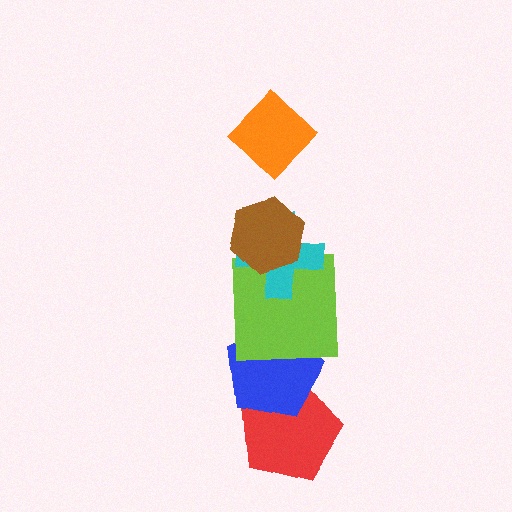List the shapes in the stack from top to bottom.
From top to bottom: the orange diamond, the brown hexagon, the cyan cross, the lime square, the blue pentagon, the red pentagon.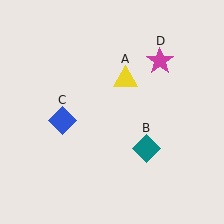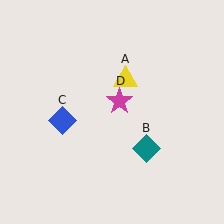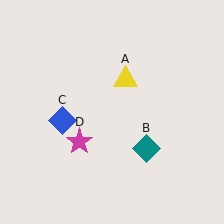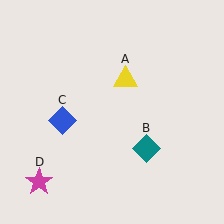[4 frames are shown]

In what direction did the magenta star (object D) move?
The magenta star (object D) moved down and to the left.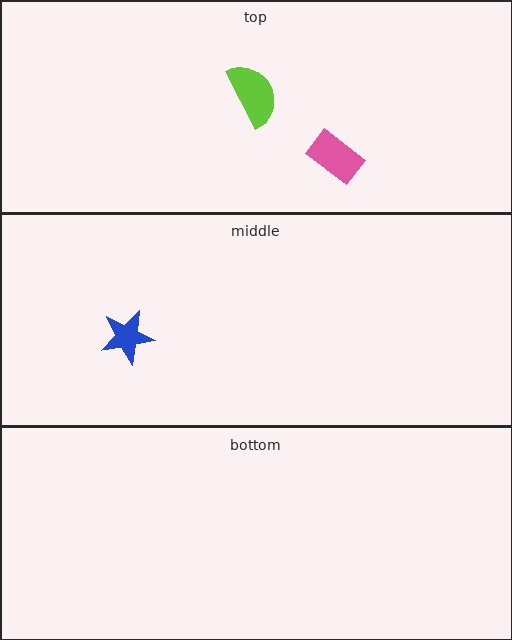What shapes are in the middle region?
The blue star.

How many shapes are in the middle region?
1.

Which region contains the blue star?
The middle region.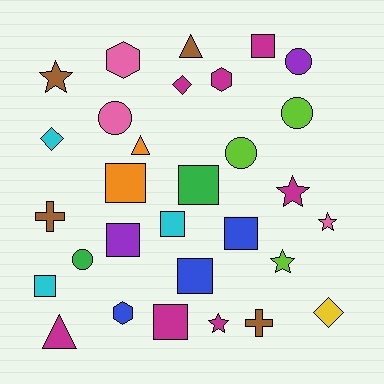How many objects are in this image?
There are 30 objects.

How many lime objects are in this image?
There are 3 lime objects.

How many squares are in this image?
There are 9 squares.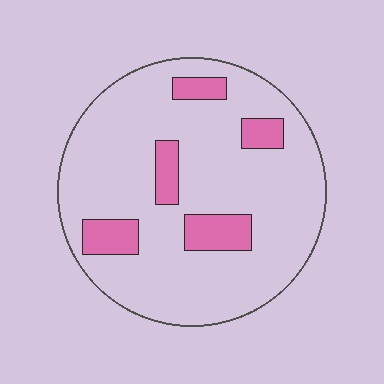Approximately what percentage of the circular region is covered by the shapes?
Approximately 15%.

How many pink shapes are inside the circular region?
5.